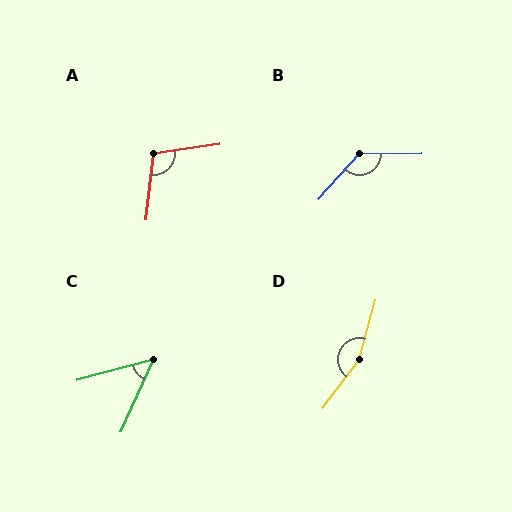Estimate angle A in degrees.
Approximately 105 degrees.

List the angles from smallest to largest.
C (51°), A (105°), B (132°), D (159°).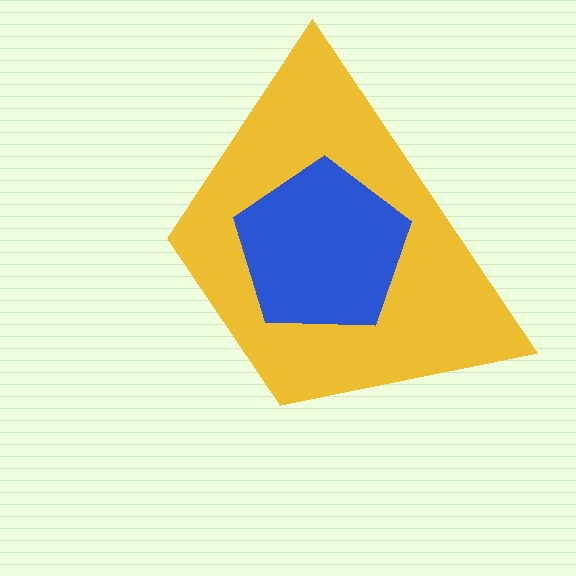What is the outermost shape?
The yellow trapezoid.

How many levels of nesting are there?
2.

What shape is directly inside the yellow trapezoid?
The blue pentagon.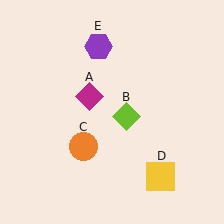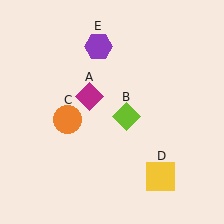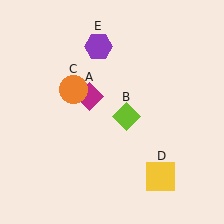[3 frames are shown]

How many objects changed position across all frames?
1 object changed position: orange circle (object C).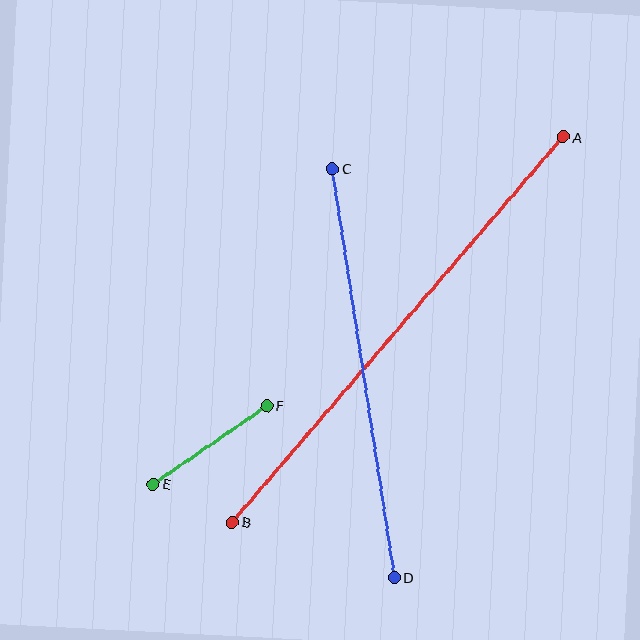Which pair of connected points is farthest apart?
Points A and B are farthest apart.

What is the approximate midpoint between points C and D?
The midpoint is at approximately (363, 373) pixels.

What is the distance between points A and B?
The distance is approximately 508 pixels.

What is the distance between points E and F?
The distance is approximately 138 pixels.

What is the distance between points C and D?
The distance is approximately 413 pixels.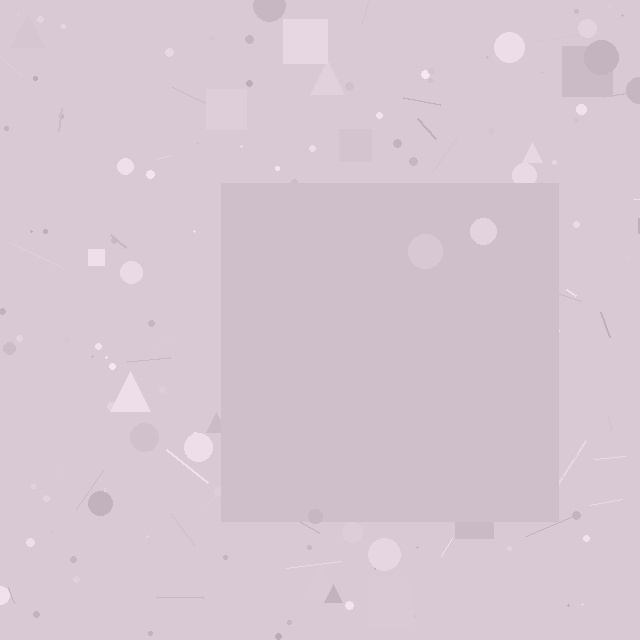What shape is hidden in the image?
A square is hidden in the image.